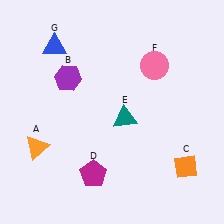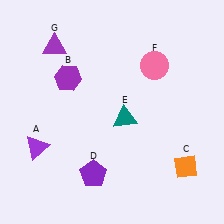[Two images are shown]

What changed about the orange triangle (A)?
In Image 1, A is orange. In Image 2, it changed to purple.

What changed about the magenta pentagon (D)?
In Image 1, D is magenta. In Image 2, it changed to purple.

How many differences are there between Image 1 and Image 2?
There are 3 differences between the two images.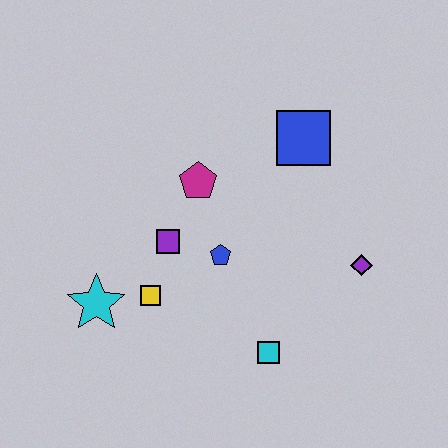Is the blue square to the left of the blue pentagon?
No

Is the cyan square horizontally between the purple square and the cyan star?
No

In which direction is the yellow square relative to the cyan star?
The yellow square is to the right of the cyan star.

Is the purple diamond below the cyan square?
No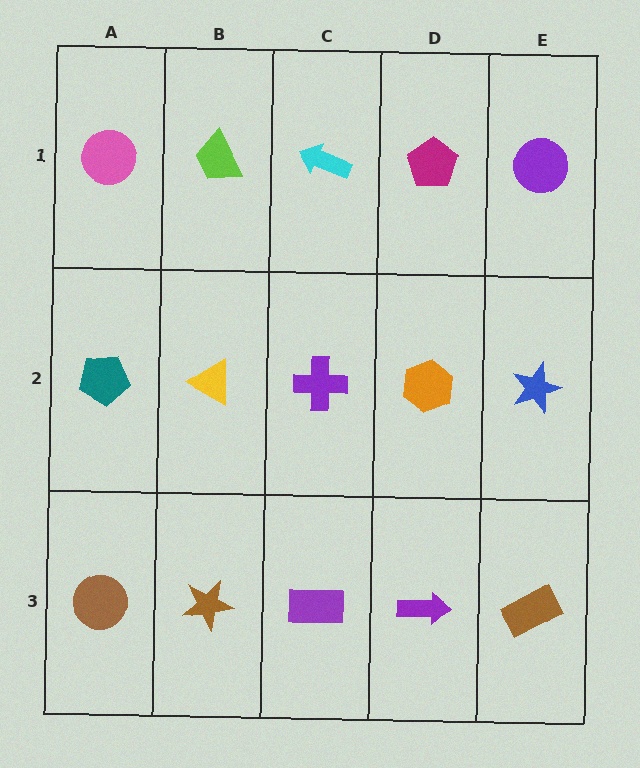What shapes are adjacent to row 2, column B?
A lime trapezoid (row 1, column B), a brown star (row 3, column B), a teal pentagon (row 2, column A), a purple cross (row 2, column C).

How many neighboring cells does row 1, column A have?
2.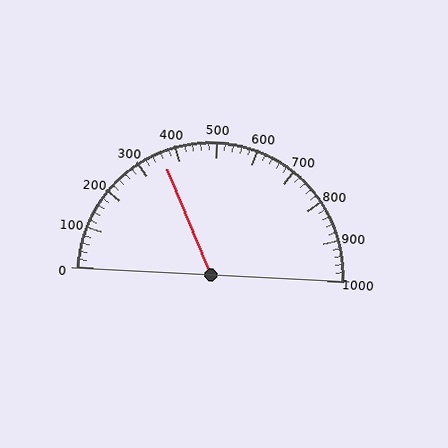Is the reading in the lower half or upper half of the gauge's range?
The reading is in the lower half of the range (0 to 1000).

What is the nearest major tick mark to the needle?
The nearest major tick mark is 400.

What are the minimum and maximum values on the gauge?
The gauge ranges from 0 to 1000.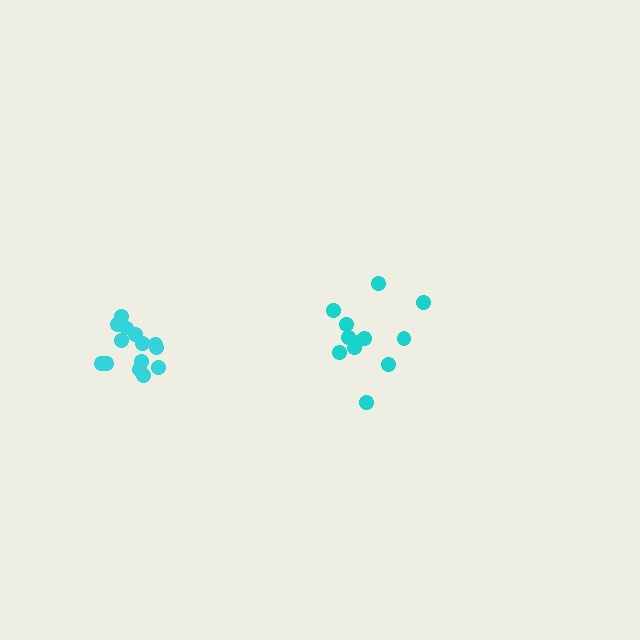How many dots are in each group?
Group 1: 12 dots, Group 2: 14 dots (26 total).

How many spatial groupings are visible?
There are 2 spatial groupings.